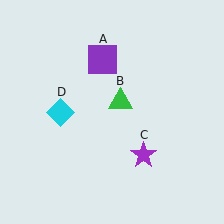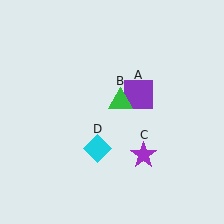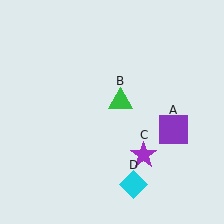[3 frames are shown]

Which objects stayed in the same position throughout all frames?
Green triangle (object B) and purple star (object C) remained stationary.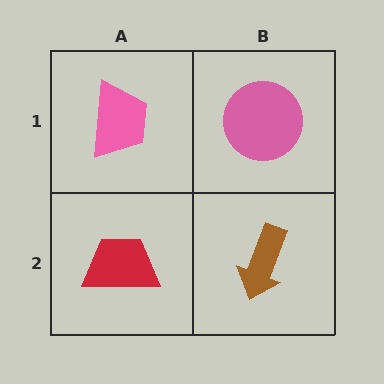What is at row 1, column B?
A pink circle.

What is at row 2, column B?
A brown arrow.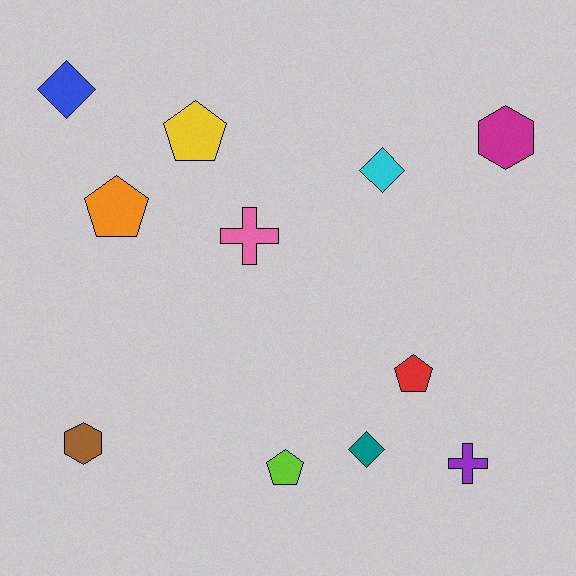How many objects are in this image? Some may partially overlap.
There are 11 objects.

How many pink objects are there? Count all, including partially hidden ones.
There is 1 pink object.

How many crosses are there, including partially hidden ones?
There are 2 crosses.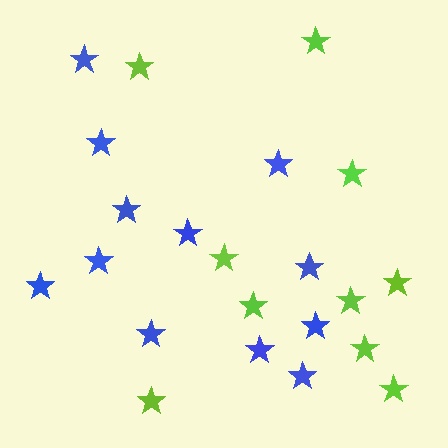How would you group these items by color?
There are 2 groups: one group of blue stars (12) and one group of lime stars (10).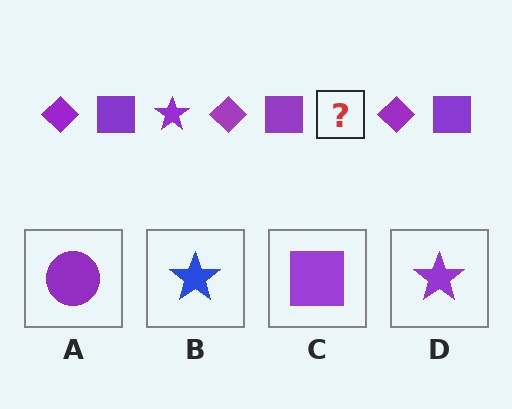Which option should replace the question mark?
Option D.